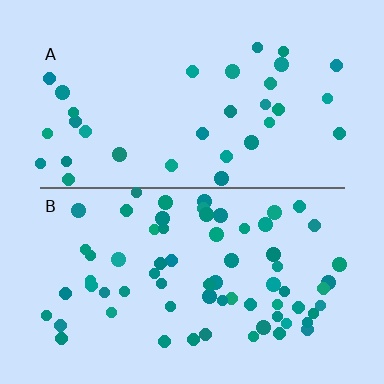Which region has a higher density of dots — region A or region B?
B (the bottom).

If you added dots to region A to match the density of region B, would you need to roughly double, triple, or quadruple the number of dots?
Approximately double.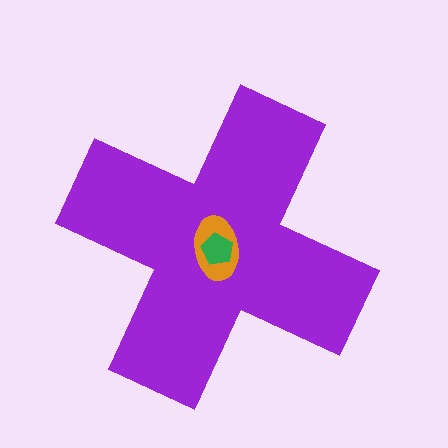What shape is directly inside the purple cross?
The orange ellipse.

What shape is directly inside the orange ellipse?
The green pentagon.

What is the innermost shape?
The green pentagon.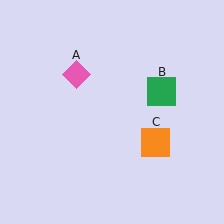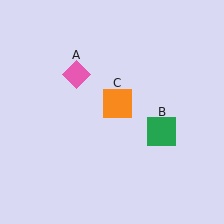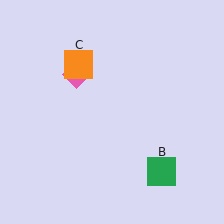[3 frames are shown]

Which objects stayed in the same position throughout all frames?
Pink diamond (object A) remained stationary.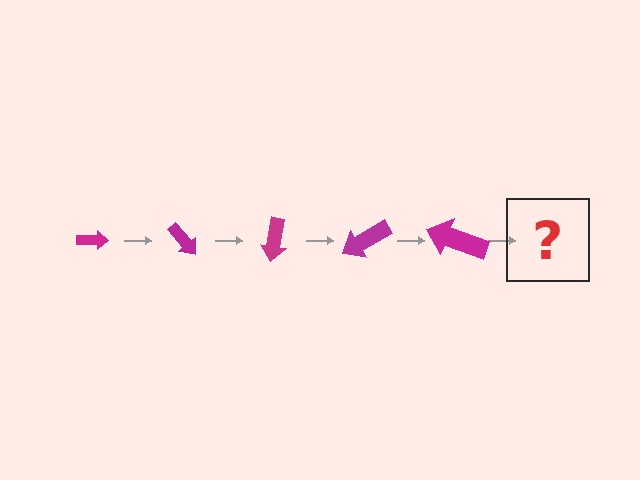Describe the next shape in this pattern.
It should be an arrow, larger than the previous one and rotated 250 degrees from the start.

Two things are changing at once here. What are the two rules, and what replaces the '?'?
The two rules are that the arrow grows larger each step and it rotates 50 degrees each step. The '?' should be an arrow, larger than the previous one and rotated 250 degrees from the start.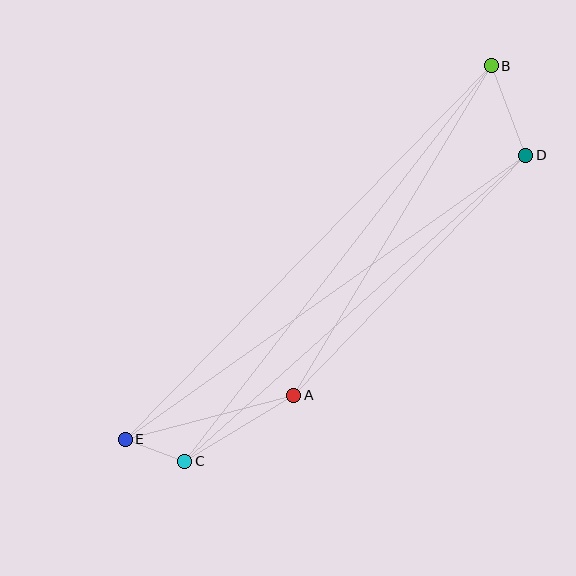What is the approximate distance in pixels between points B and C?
The distance between B and C is approximately 500 pixels.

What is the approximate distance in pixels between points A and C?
The distance between A and C is approximately 128 pixels.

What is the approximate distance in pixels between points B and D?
The distance between B and D is approximately 96 pixels.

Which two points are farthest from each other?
Points B and E are farthest from each other.